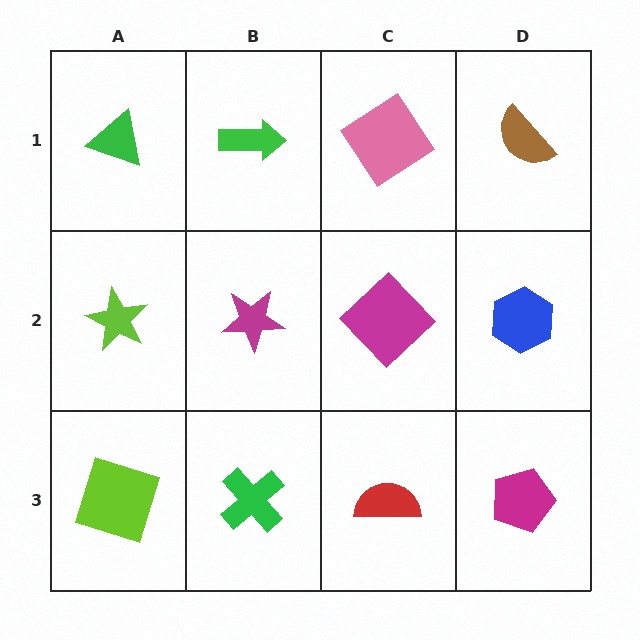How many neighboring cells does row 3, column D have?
2.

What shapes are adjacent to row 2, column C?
A pink diamond (row 1, column C), a red semicircle (row 3, column C), a magenta star (row 2, column B), a blue hexagon (row 2, column D).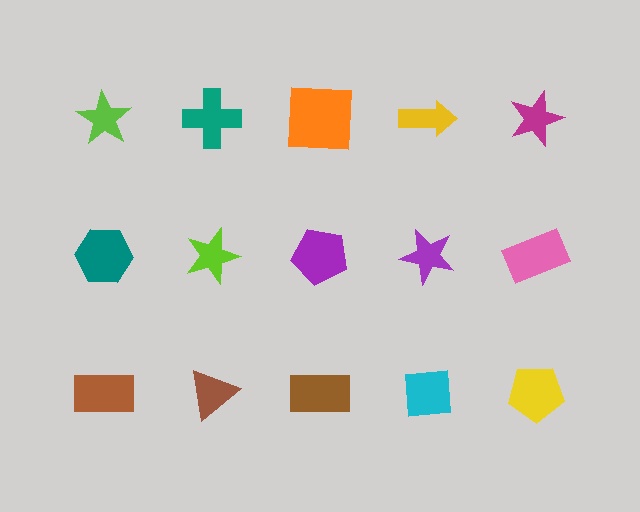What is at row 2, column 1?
A teal hexagon.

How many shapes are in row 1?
5 shapes.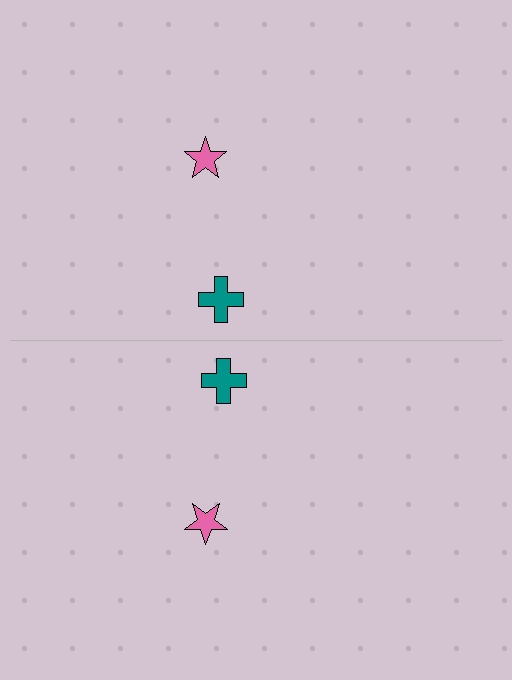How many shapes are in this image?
There are 4 shapes in this image.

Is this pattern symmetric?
Yes, this pattern has bilateral (reflection) symmetry.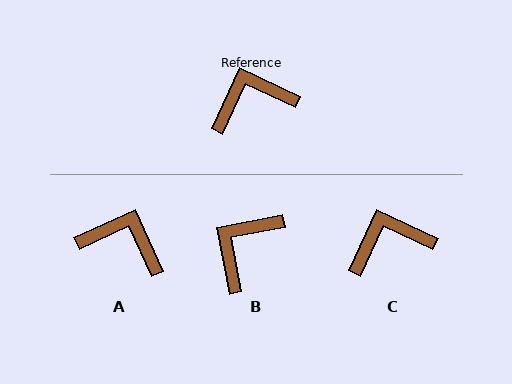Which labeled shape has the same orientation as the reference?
C.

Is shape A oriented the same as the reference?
No, it is off by about 40 degrees.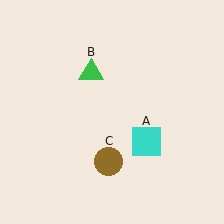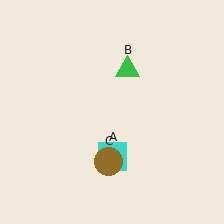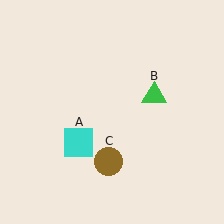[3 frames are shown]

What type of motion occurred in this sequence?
The cyan square (object A), green triangle (object B) rotated clockwise around the center of the scene.